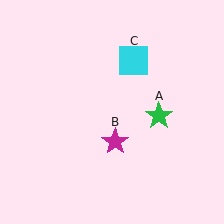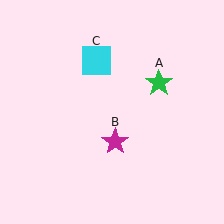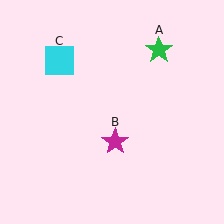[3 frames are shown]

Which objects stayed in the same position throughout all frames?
Magenta star (object B) remained stationary.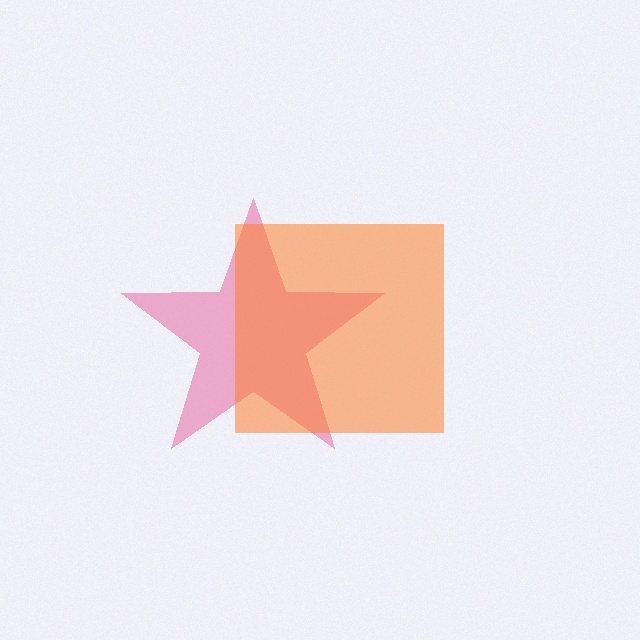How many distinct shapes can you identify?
There are 2 distinct shapes: a pink star, an orange square.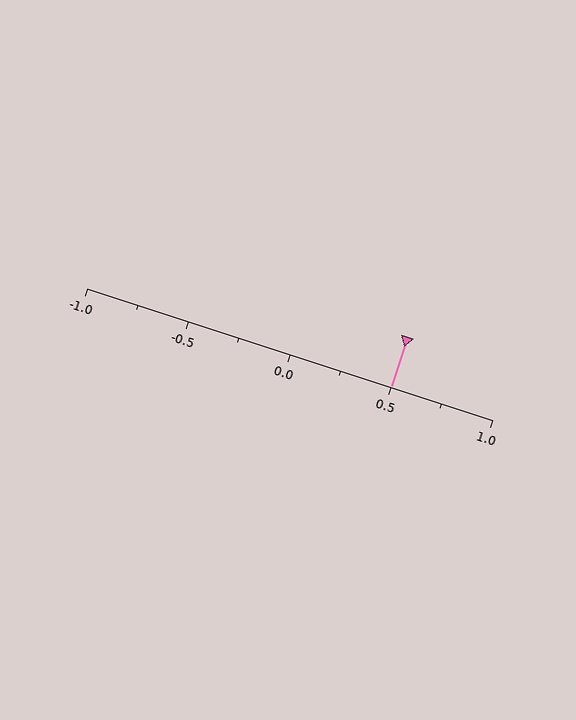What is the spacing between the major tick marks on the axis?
The major ticks are spaced 0.5 apart.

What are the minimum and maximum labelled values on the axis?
The axis runs from -1.0 to 1.0.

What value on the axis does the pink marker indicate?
The marker indicates approximately 0.5.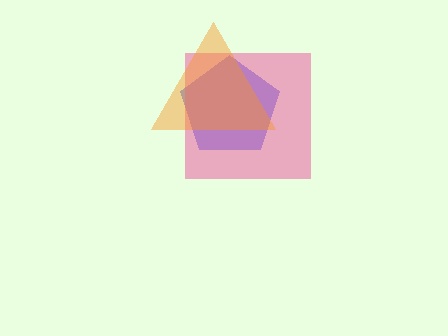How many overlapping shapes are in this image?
There are 3 overlapping shapes in the image.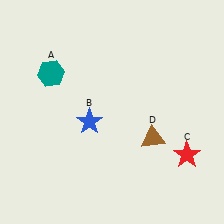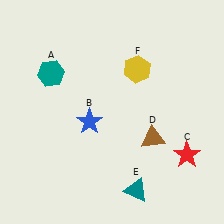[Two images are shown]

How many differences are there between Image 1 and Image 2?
There are 2 differences between the two images.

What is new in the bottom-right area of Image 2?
A teal triangle (E) was added in the bottom-right area of Image 2.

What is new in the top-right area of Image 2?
A yellow hexagon (F) was added in the top-right area of Image 2.